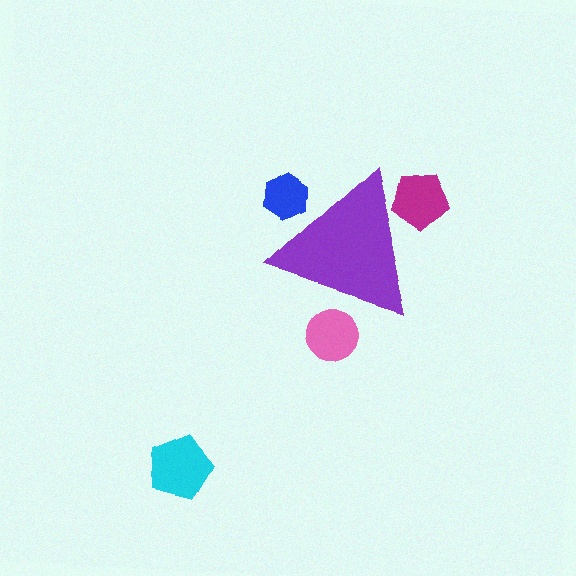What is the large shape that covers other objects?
A purple triangle.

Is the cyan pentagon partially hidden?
No, the cyan pentagon is fully visible.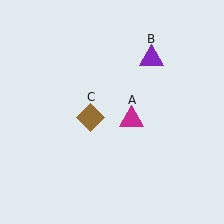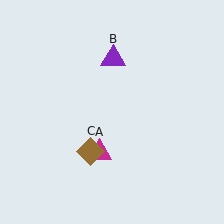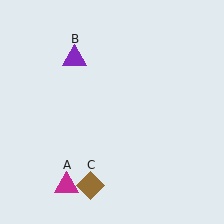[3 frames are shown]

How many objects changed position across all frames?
3 objects changed position: magenta triangle (object A), purple triangle (object B), brown diamond (object C).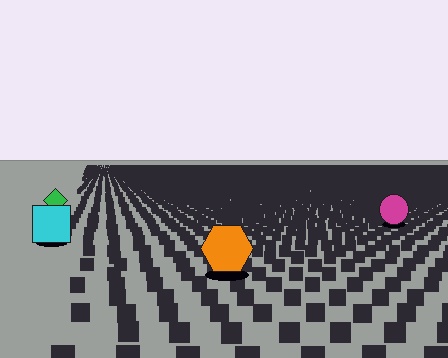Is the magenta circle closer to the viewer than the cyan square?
No. The cyan square is closer — you can tell from the texture gradient: the ground texture is coarser near it.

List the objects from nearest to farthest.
From nearest to farthest: the orange hexagon, the cyan square, the magenta circle, the green diamond.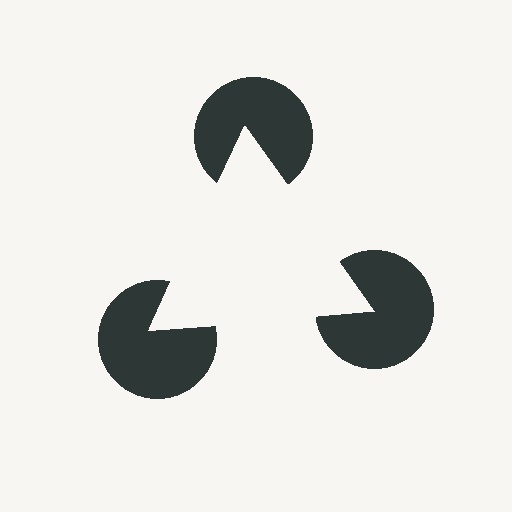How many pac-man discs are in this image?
There are 3 — one at each vertex of the illusory triangle.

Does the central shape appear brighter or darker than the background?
It typically appears slightly brighter than the background, even though no actual brightness change is drawn.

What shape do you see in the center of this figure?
An illusory triangle — its edges are inferred from the aligned wedge cuts in the pac-man discs, not physically drawn.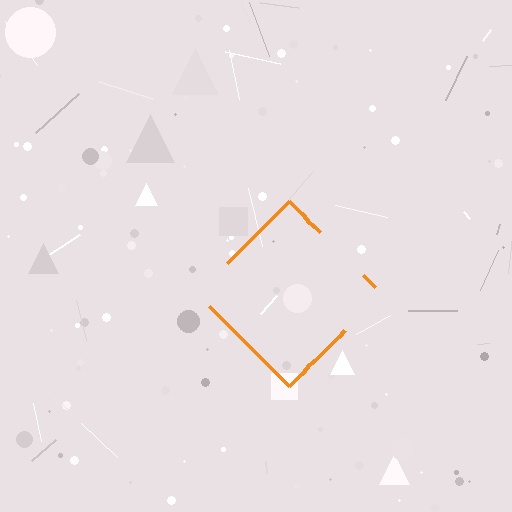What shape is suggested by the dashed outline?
The dashed outline suggests a diamond.